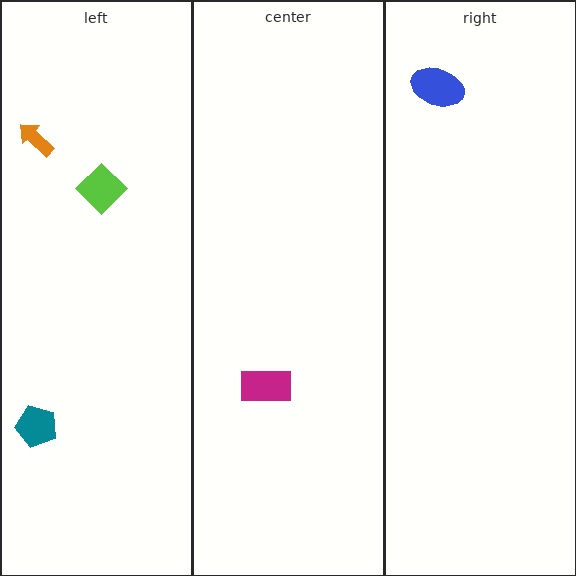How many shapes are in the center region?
1.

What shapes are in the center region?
The magenta rectangle.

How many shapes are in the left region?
3.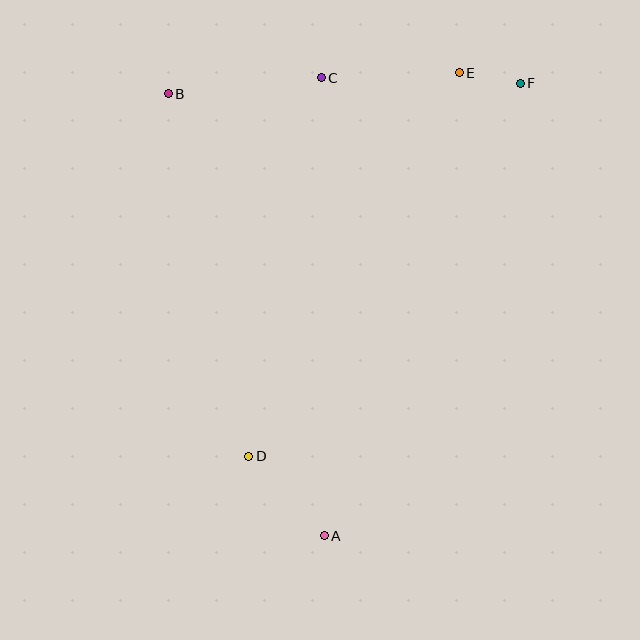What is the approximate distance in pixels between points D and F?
The distance between D and F is approximately 461 pixels.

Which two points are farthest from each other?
Points A and F are farthest from each other.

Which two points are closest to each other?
Points E and F are closest to each other.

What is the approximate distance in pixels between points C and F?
The distance between C and F is approximately 199 pixels.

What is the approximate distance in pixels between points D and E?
The distance between D and E is approximately 437 pixels.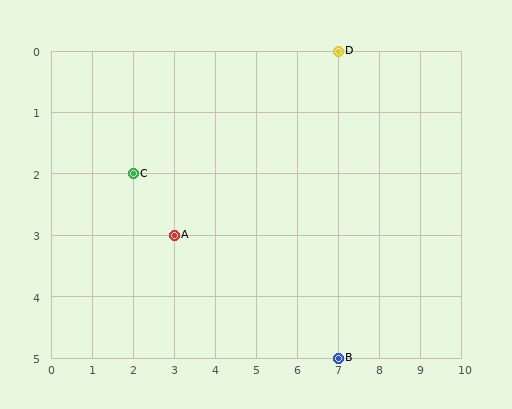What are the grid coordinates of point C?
Point C is at grid coordinates (2, 2).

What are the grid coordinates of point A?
Point A is at grid coordinates (3, 3).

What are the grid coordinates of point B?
Point B is at grid coordinates (7, 5).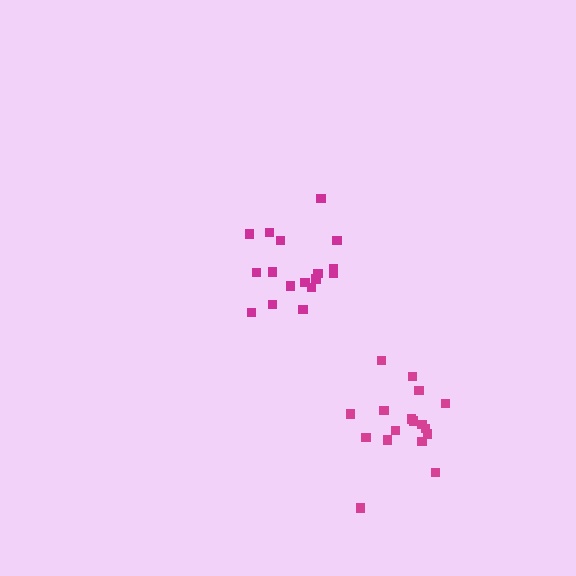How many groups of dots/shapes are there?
There are 2 groups.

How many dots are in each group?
Group 1: 17 dots, Group 2: 17 dots (34 total).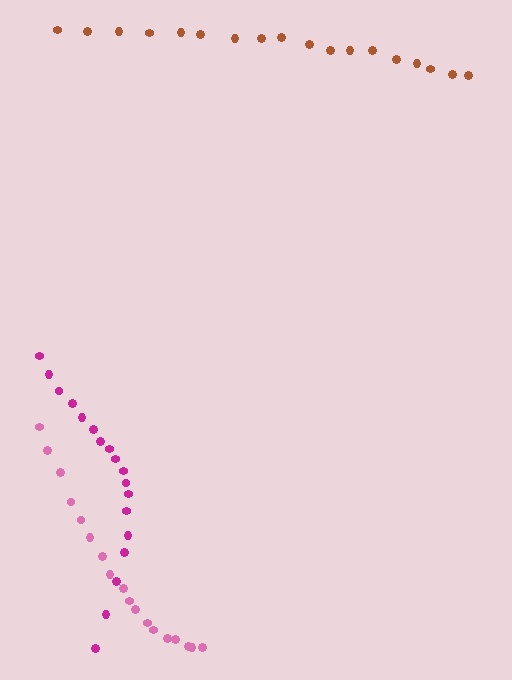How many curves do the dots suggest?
There are 3 distinct paths.